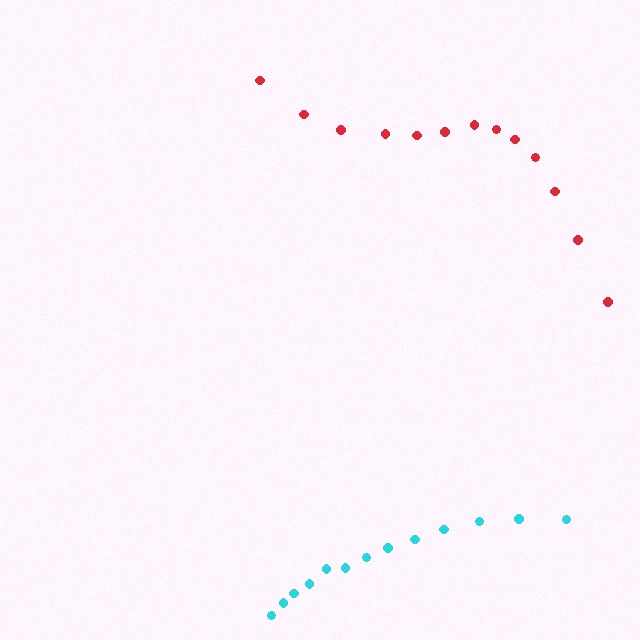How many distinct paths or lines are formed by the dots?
There are 2 distinct paths.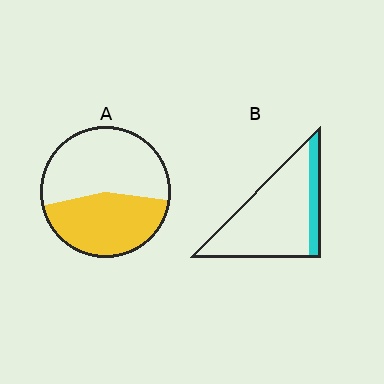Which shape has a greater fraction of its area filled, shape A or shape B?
Shape A.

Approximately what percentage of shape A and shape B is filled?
A is approximately 45% and B is approximately 15%.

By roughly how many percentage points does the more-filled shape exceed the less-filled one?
By roughly 25 percentage points (A over B).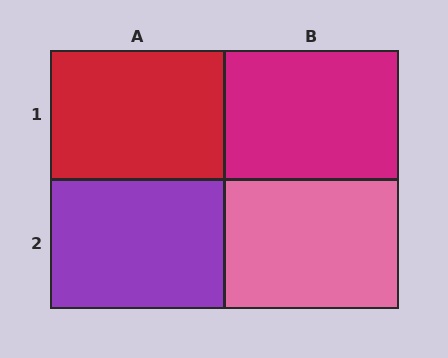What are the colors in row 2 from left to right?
Purple, pink.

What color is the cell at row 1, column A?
Red.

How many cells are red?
1 cell is red.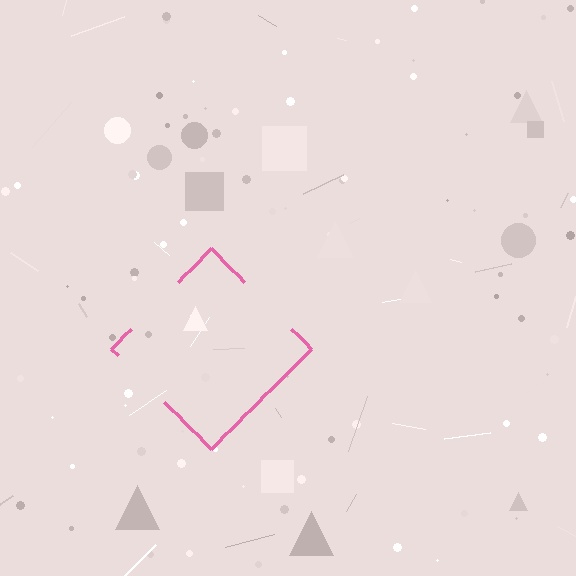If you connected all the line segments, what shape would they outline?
They would outline a diamond.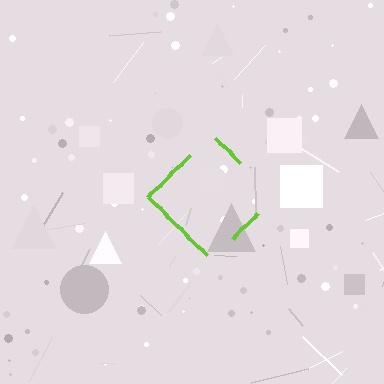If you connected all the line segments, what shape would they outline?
They would outline a diamond.